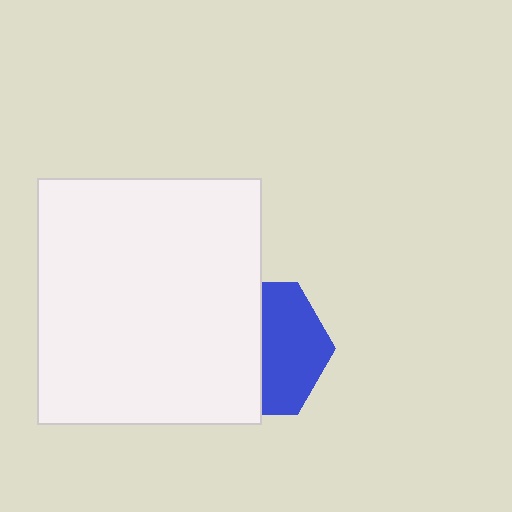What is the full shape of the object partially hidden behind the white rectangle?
The partially hidden object is a blue hexagon.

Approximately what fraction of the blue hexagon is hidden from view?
Roughly 52% of the blue hexagon is hidden behind the white rectangle.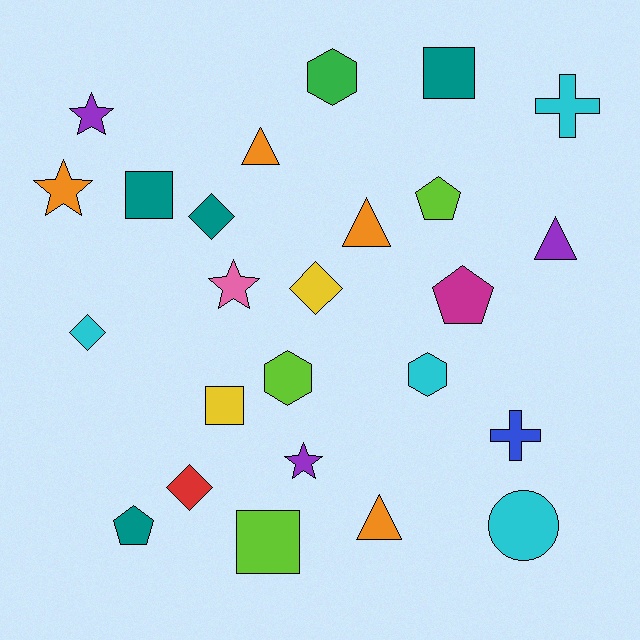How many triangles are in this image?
There are 4 triangles.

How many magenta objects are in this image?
There is 1 magenta object.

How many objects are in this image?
There are 25 objects.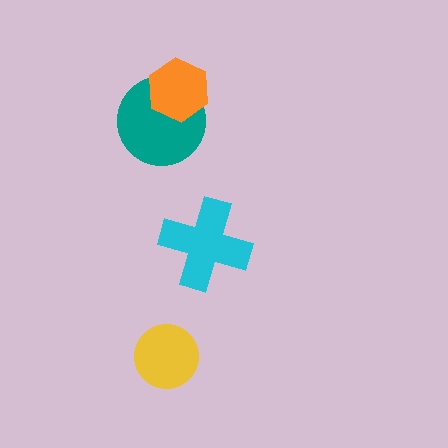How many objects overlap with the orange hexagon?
1 object overlaps with the orange hexagon.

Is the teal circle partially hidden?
Yes, it is partially covered by another shape.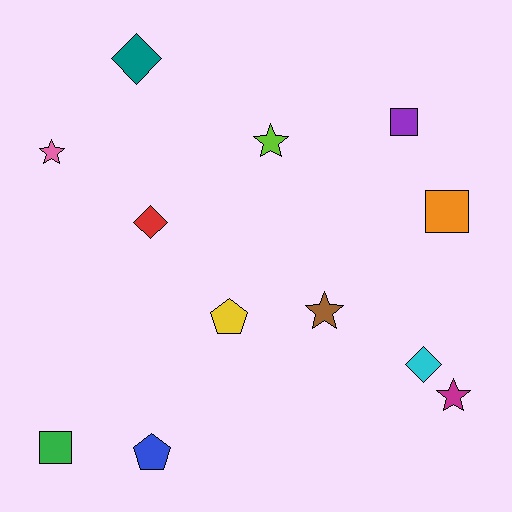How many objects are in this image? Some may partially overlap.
There are 12 objects.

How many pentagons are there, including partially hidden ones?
There are 2 pentagons.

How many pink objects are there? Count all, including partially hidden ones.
There is 1 pink object.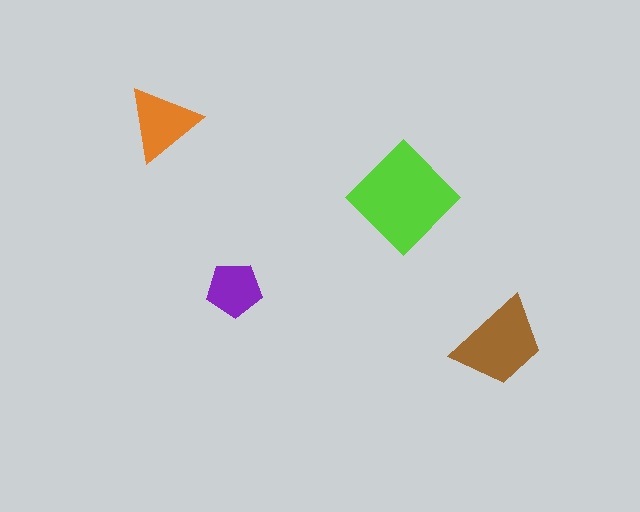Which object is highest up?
The orange triangle is topmost.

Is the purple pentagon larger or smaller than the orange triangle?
Smaller.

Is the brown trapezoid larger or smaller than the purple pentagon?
Larger.